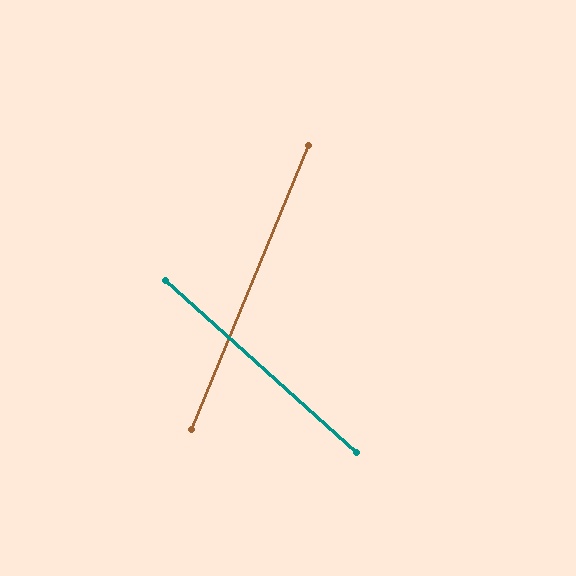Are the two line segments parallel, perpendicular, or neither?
Neither parallel nor perpendicular — they differ by about 71°.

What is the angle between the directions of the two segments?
Approximately 71 degrees.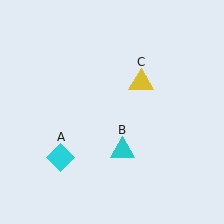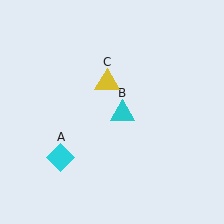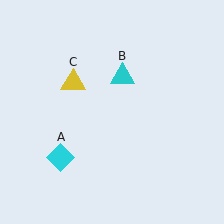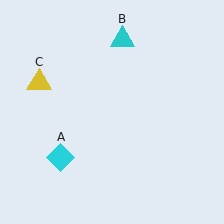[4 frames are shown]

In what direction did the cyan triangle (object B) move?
The cyan triangle (object B) moved up.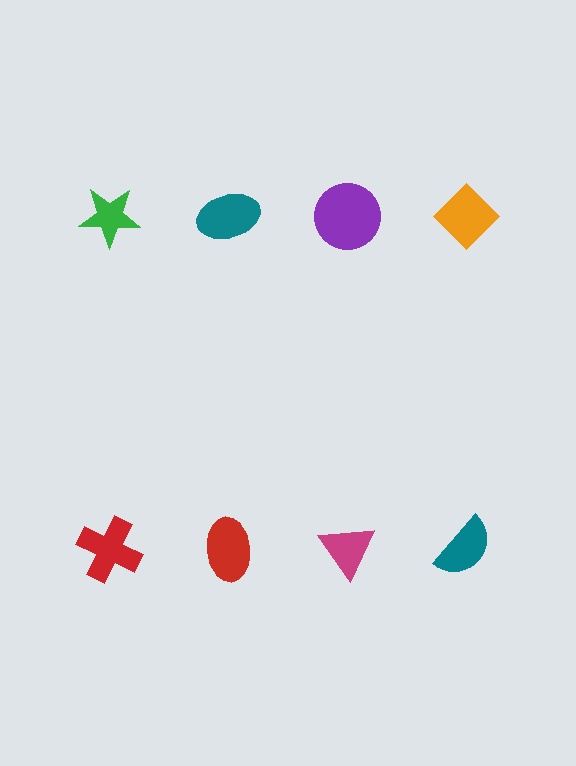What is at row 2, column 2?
A red ellipse.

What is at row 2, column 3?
A magenta triangle.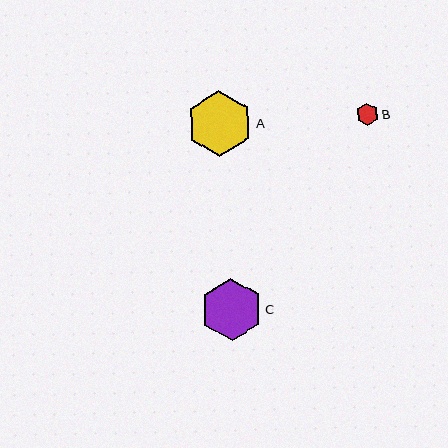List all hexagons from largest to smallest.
From largest to smallest: A, C, B.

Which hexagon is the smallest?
Hexagon B is the smallest with a size of approximately 22 pixels.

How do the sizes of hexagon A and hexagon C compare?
Hexagon A and hexagon C are approximately the same size.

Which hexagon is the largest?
Hexagon A is the largest with a size of approximately 65 pixels.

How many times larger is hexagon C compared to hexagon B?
Hexagon C is approximately 2.8 times the size of hexagon B.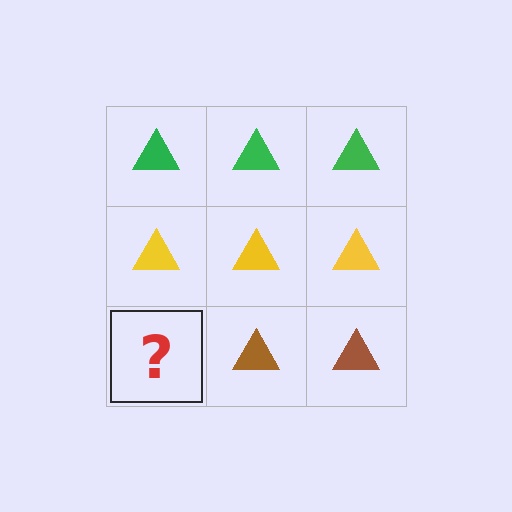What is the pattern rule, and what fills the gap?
The rule is that each row has a consistent color. The gap should be filled with a brown triangle.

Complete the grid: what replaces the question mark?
The question mark should be replaced with a brown triangle.